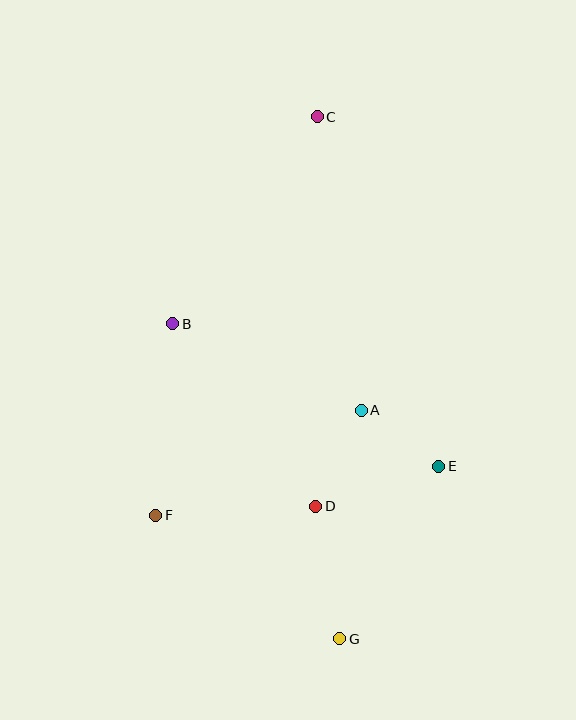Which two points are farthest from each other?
Points C and G are farthest from each other.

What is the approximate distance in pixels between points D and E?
The distance between D and E is approximately 130 pixels.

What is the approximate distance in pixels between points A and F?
The distance between A and F is approximately 231 pixels.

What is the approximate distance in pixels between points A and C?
The distance between A and C is approximately 297 pixels.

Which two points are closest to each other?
Points A and E are closest to each other.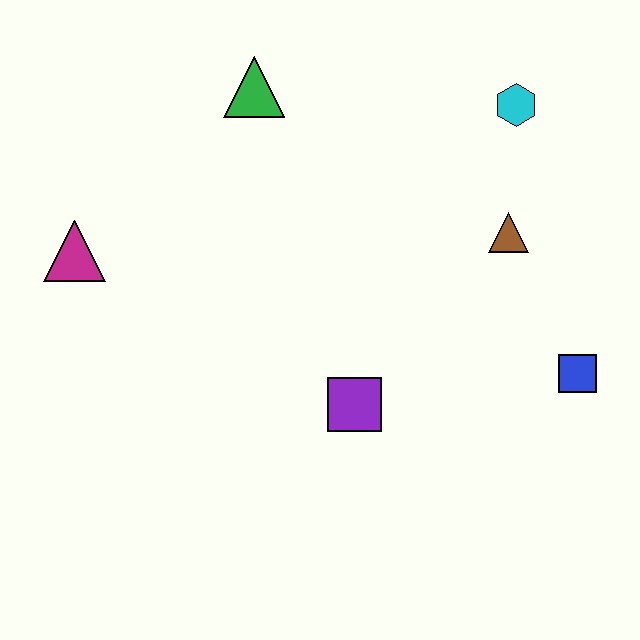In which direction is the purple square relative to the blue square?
The purple square is to the left of the blue square.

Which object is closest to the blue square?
The brown triangle is closest to the blue square.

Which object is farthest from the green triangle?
The blue square is farthest from the green triangle.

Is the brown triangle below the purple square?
No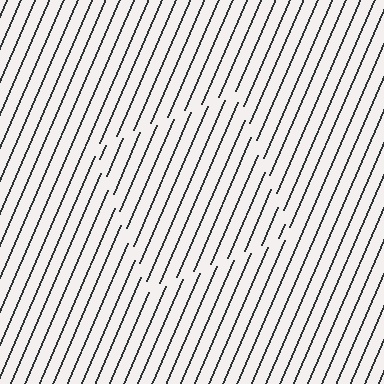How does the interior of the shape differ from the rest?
The interior of the shape contains the same grating, shifted by half a period — the contour is defined by the phase discontinuity where line-ends from the inner and outer gratings abut.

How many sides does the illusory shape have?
4 sides — the line-ends trace a square.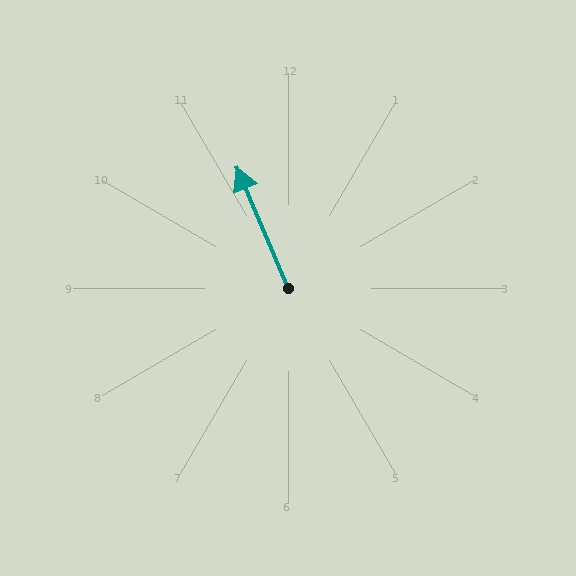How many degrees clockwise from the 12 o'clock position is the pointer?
Approximately 337 degrees.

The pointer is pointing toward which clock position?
Roughly 11 o'clock.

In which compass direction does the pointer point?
Northwest.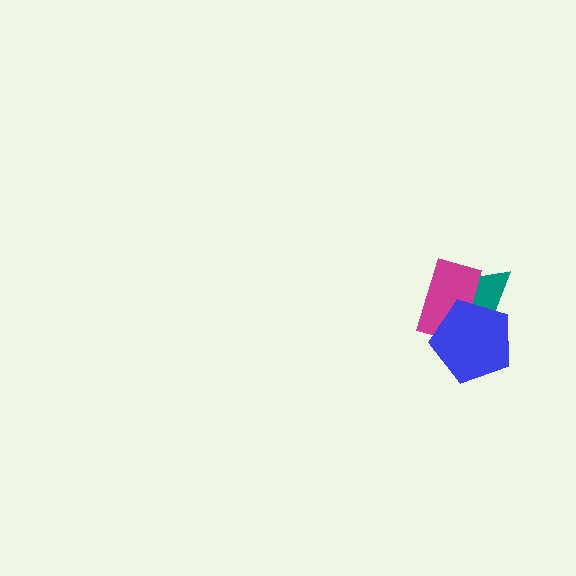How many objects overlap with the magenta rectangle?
2 objects overlap with the magenta rectangle.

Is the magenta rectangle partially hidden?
Yes, it is partially covered by another shape.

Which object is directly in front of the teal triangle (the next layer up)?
The magenta rectangle is directly in front of the teal triangle.